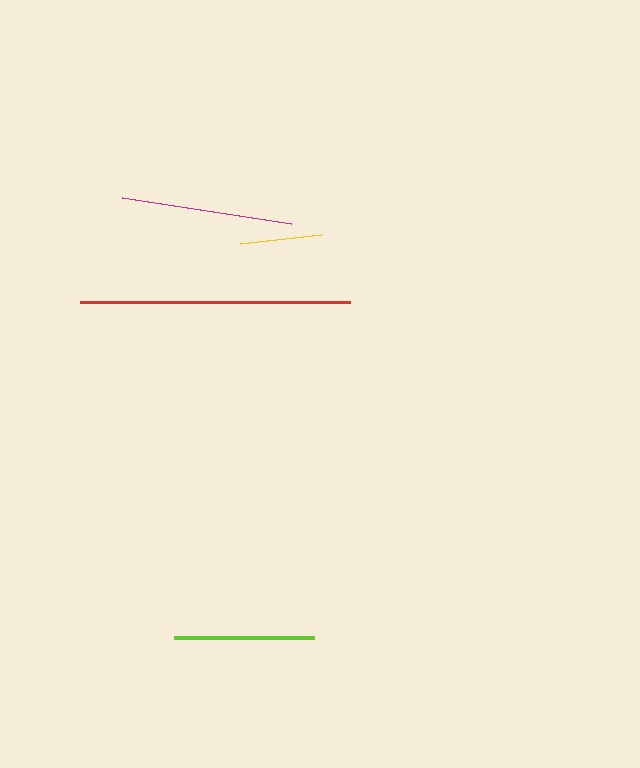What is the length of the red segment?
The red segment is approximately 270 pixels long.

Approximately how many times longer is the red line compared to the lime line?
The red line is approximately 1.9 times the length of the lime line.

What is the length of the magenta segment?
The magenta segment is approximately 170 pixels long.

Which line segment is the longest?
The red line is the longest at approximately 270 pixels.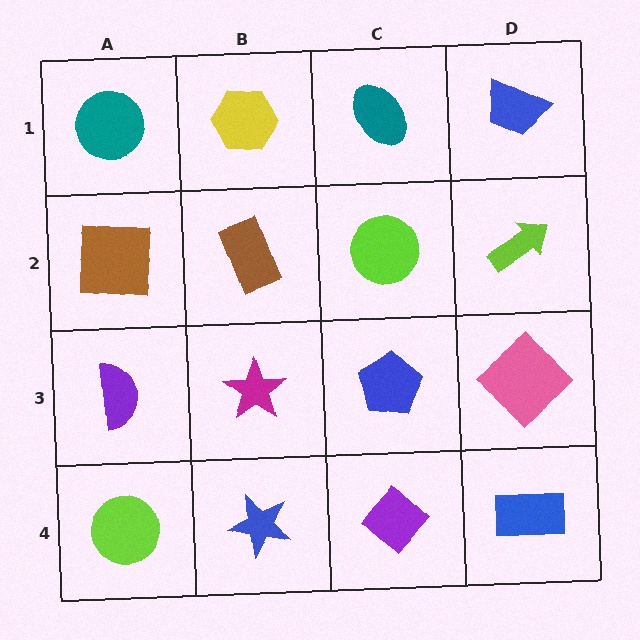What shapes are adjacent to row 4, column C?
A blue pentagon (row 3, column C), a blue star (row 4, column B), a blue rectangle (row 4, column D).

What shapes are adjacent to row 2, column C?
A teal ellipse (row 1, column C), a blue pentagon (row 3, column C), a brown rectangle (row 2, column B), a lime arrow (row 2, column D).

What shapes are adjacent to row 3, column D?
A lime arrow (row 2, column D), a blue rectangle (row 4, column D), a blue pentagon (row 3, column C).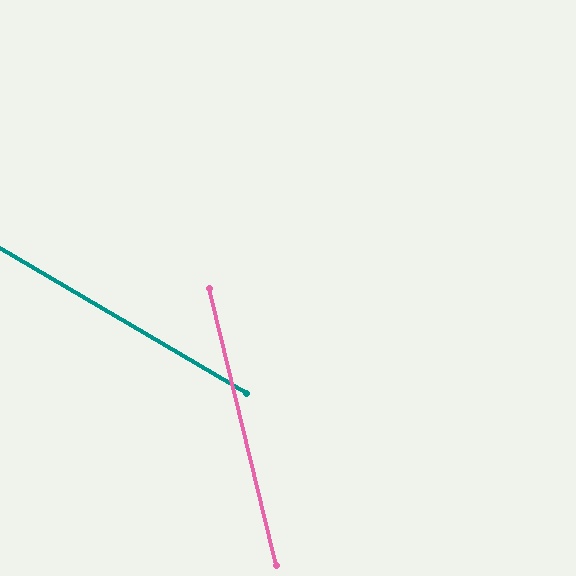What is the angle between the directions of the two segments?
Approximately 46 degrees.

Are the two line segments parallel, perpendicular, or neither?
Neither parallel nor perpendicular — they differ by about 46°.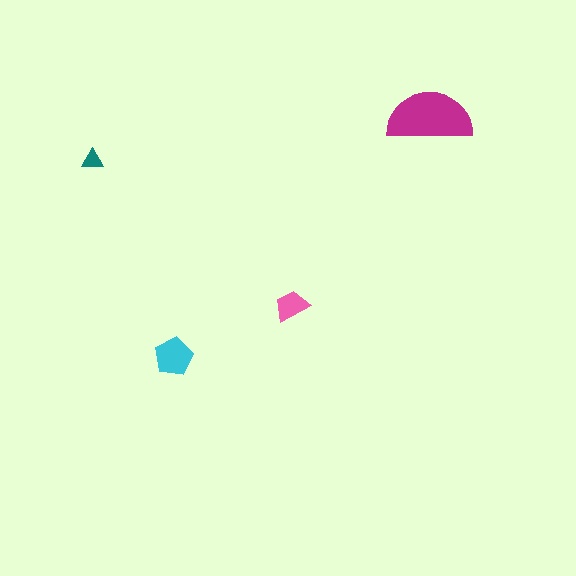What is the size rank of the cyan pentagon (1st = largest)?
2nd.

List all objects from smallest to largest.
The teal triangle, the pink trapezoid, the cyan pentagon, the magenta semicircle.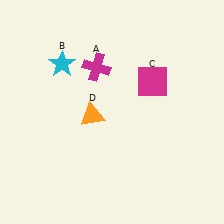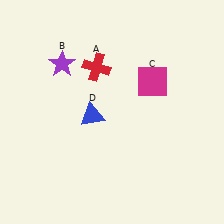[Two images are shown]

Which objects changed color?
A changed from magenta to red. B changed from cyan to purple. D changed from orange to blue.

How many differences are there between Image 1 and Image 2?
There are 3 differences between the two images.